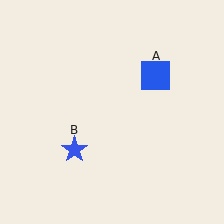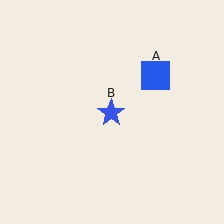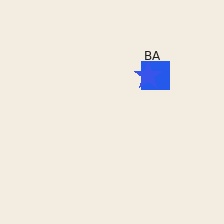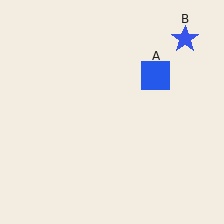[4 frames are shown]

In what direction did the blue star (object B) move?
The blue star (object B) moved up and to the right.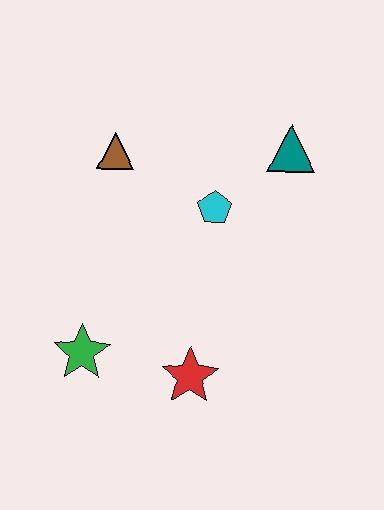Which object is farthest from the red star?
The teal triangle is farthest from the red star.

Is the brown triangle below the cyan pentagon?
No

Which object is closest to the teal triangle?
The cyan pentagon is closest to the teal triangle.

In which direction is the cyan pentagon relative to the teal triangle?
The cyan pentagon is to the left of the teal triangle.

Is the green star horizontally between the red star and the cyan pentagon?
No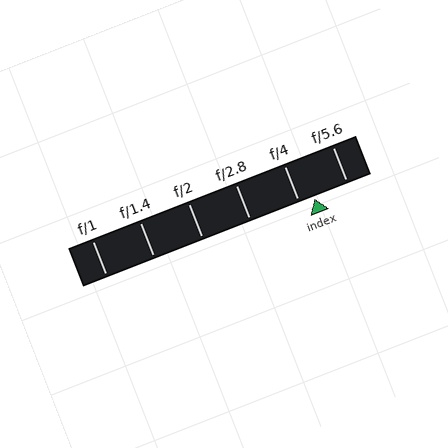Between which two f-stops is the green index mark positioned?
The index mark is between f/4 and f/5.6.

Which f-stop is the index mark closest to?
The index mark is closest to f/4.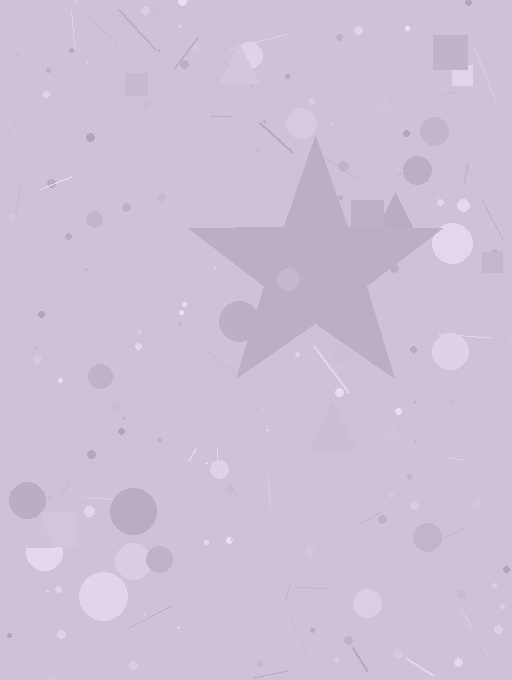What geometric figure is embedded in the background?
A star is embedded in the background.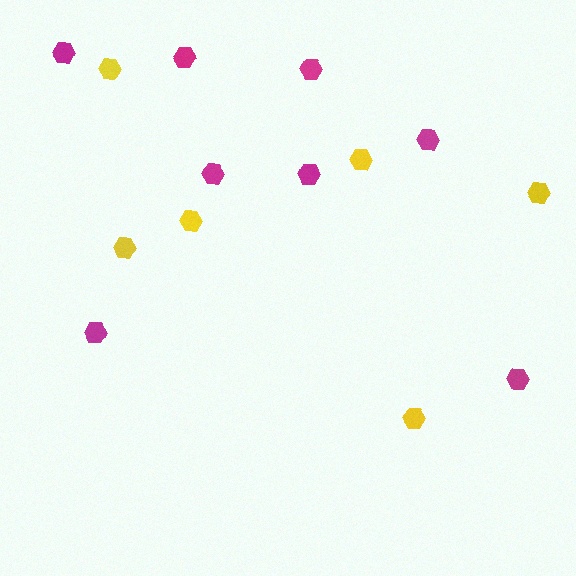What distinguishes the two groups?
There are 2 groups: one group of magenta hexagons (8) and one group of yellow hexagons (6).